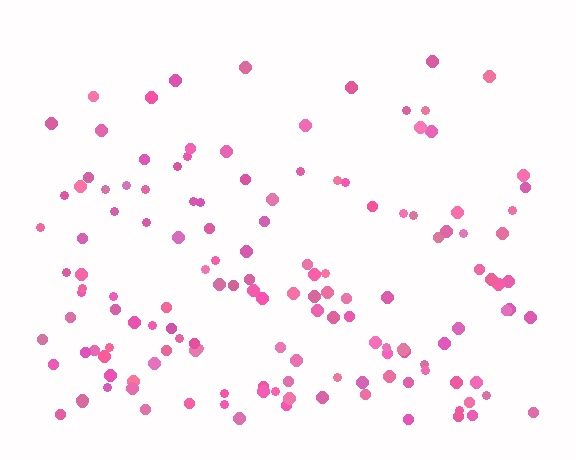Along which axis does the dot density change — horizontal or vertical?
Vertical.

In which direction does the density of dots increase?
From top to bottom, with the bottom side densest.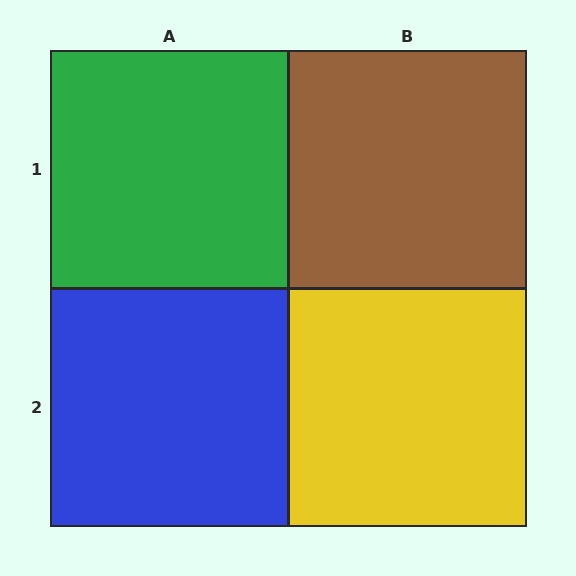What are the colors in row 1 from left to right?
Green, brown.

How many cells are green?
1 cell is green.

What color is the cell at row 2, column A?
Blue.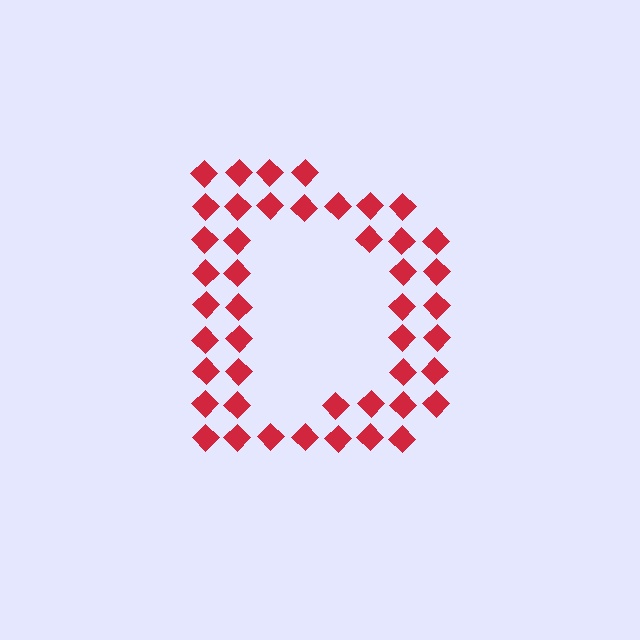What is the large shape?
The large shape is the letter D.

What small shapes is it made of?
It is made of small diamonds.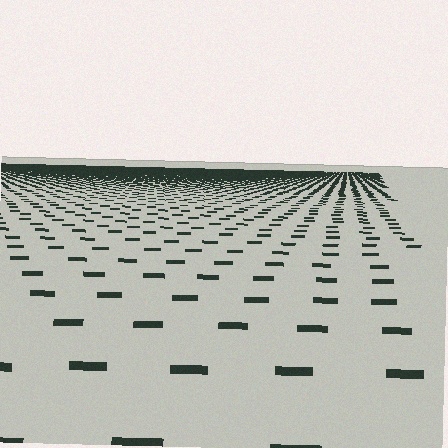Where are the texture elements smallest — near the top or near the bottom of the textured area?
Near the top.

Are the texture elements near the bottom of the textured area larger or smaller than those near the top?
Larger. Near the bottom, elements are closer to the viewer and appear at a bigger on-screen size.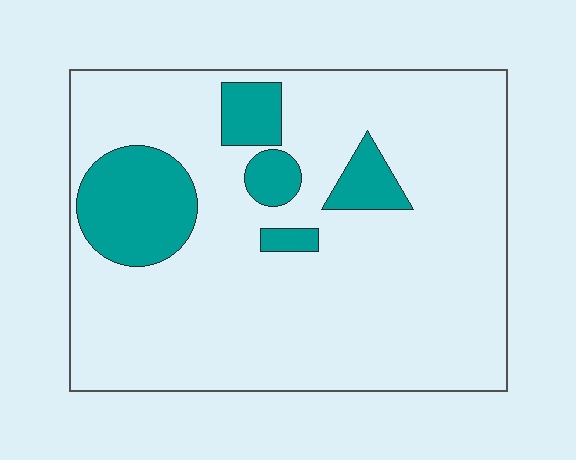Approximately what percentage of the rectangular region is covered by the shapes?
Approximately 15%.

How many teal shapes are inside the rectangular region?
5.